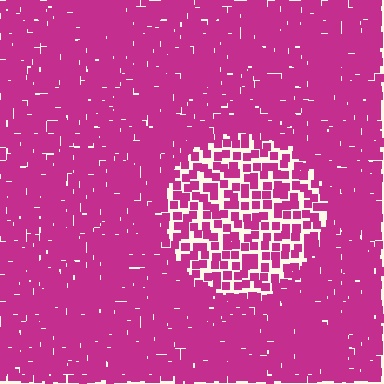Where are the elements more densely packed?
The elements are more densely packed outside the circle boundary.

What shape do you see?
I see a circle.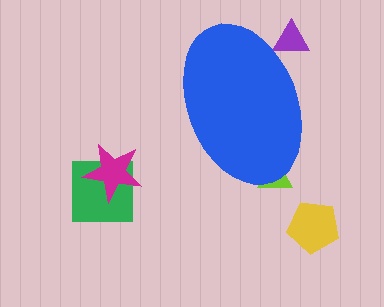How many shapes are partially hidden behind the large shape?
2 shapes are partially hidden.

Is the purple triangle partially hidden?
Yes, the purple triangle is partially hidden behind the blue ellipse.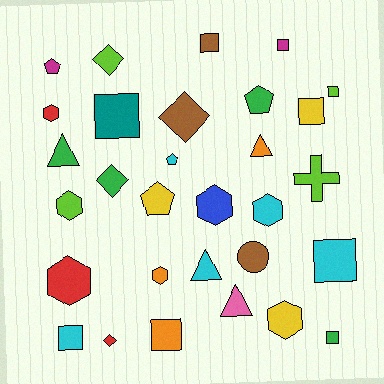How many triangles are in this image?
There are 4 triangles.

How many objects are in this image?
There are 30 objects.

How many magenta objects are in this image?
There are 2 magenta objects.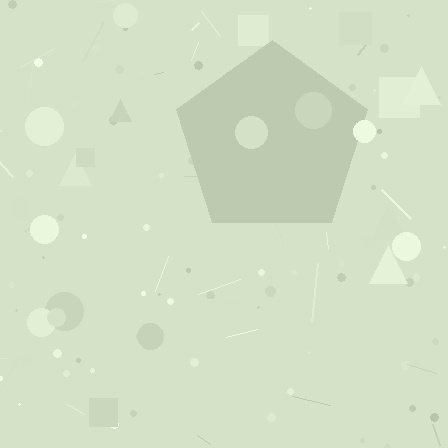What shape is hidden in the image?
A pentagon is hidden in the image.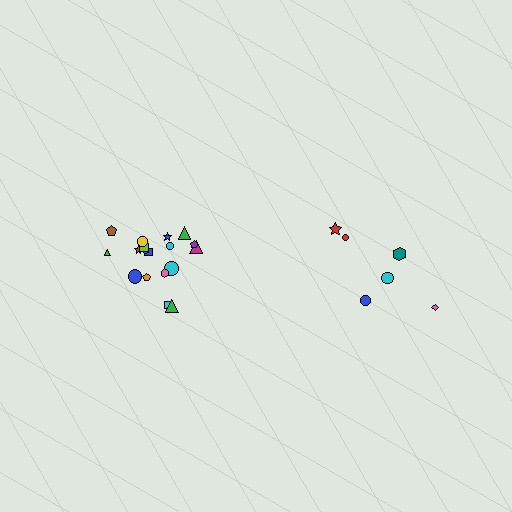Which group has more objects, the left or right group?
The left group.